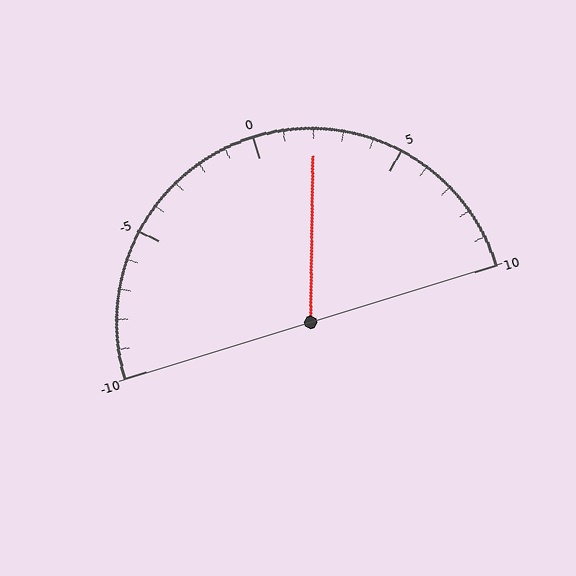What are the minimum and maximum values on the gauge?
The gauge ranges from -10 to 10.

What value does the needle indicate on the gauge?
The needle indicates approximately 2.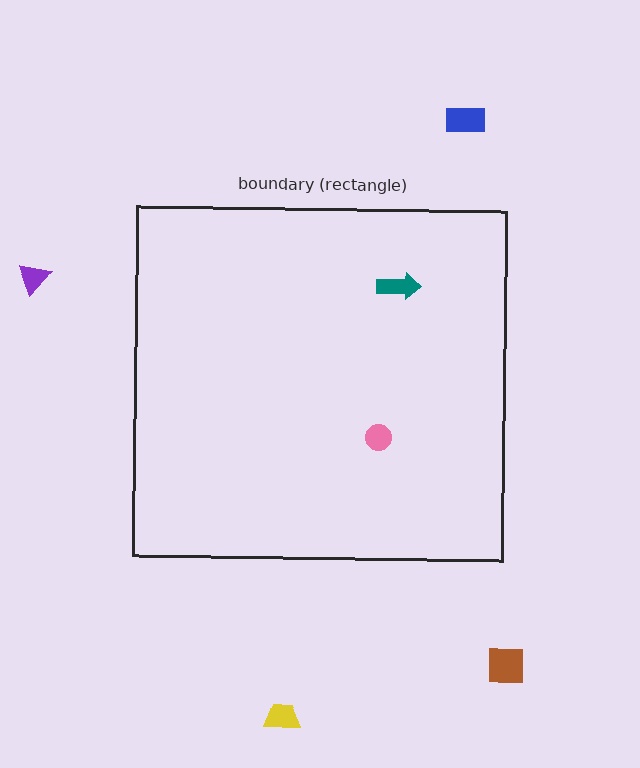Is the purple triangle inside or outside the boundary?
Outside.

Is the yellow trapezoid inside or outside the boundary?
Outside.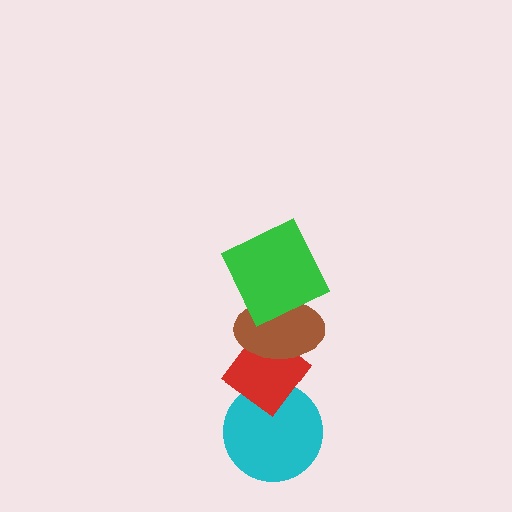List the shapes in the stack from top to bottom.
From top to bottom: the green square, the brown ellipse, the red diamond, the cyan circle.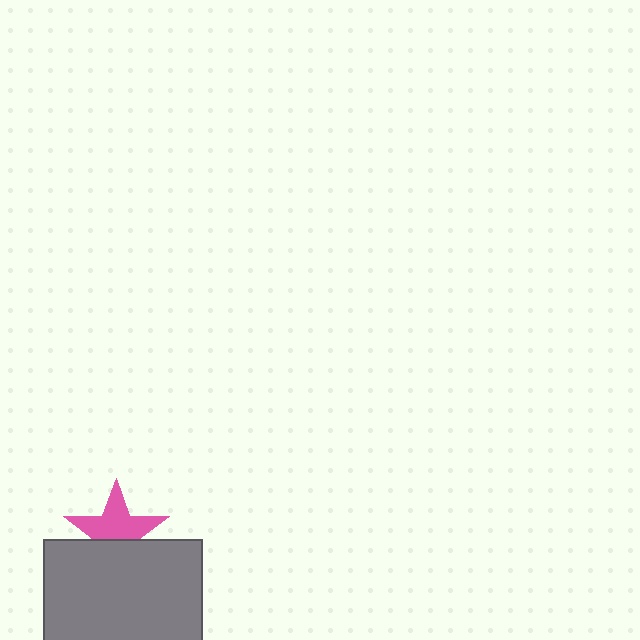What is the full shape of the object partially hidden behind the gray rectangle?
The partially hidden object is a pink star.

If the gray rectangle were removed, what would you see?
You would see the complete pink star.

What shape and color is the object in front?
The object in front is a gray rectangle.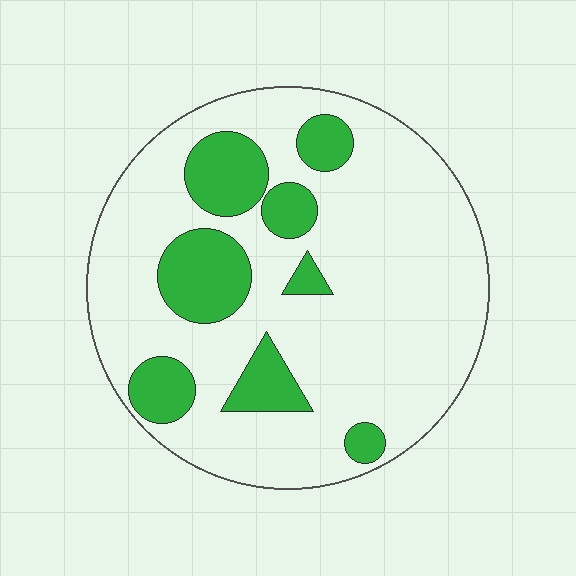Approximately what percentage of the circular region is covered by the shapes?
Approximately 20%.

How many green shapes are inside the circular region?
8.